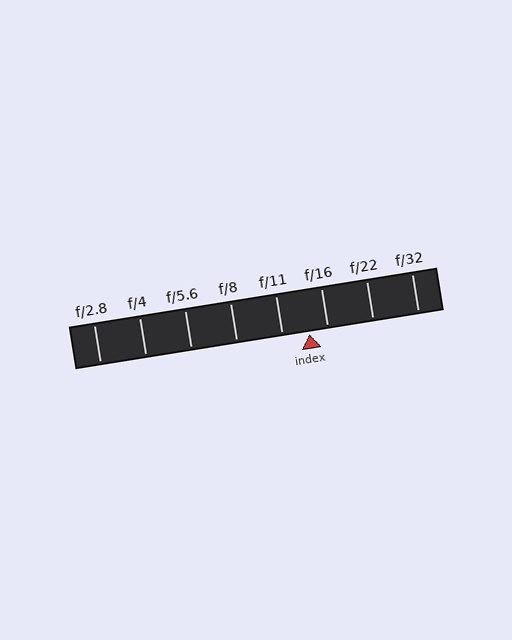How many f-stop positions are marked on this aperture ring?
There are 8 f-stop positions marked.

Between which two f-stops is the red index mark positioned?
The index mark is between f/11 and f/16.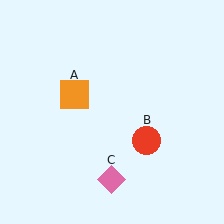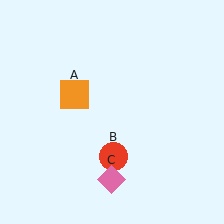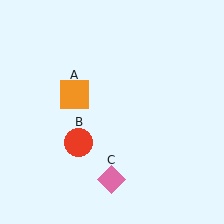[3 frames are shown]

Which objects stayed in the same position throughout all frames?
Orange square (object A) and pink diamond (object C) remained stationary.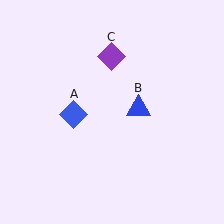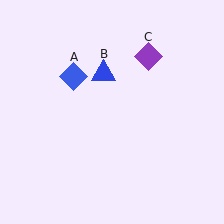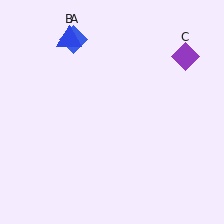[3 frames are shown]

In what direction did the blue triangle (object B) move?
The blue triangle (object B) moved up and to the left.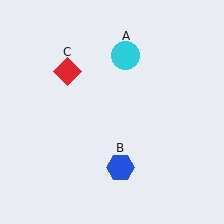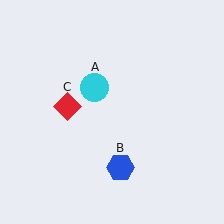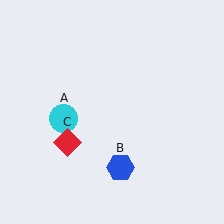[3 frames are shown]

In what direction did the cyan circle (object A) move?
The cyan circle (object A) moved down and to the left.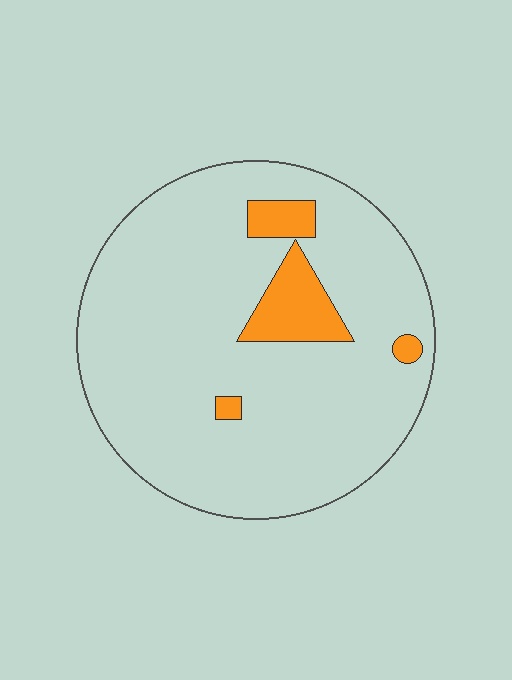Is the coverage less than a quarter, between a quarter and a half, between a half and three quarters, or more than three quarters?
Less than a quarter.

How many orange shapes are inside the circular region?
4.